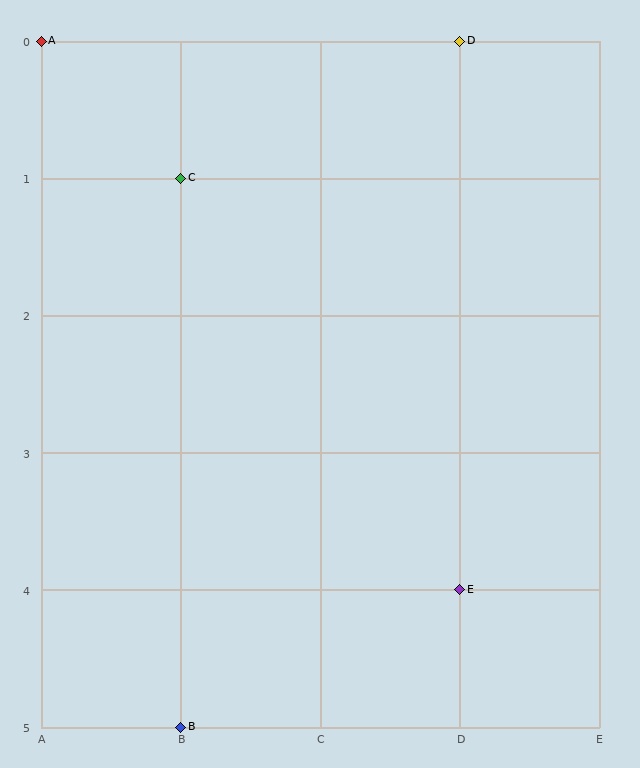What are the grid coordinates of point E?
Point E is at grid coordinates (D, 4).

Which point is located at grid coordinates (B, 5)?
Point B is at (B, 5).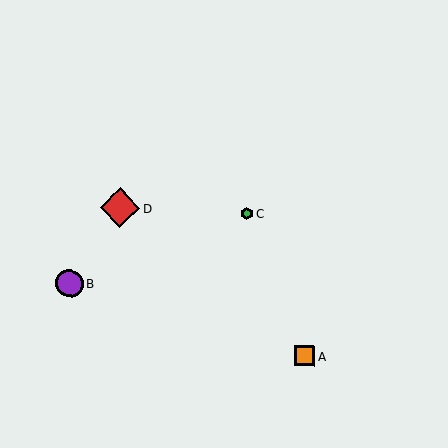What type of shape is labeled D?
Shape D is a red diamond.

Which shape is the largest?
The red diamond (labeled D) is the largest.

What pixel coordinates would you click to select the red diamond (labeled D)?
Click at (120, 208) to select the red diamond D.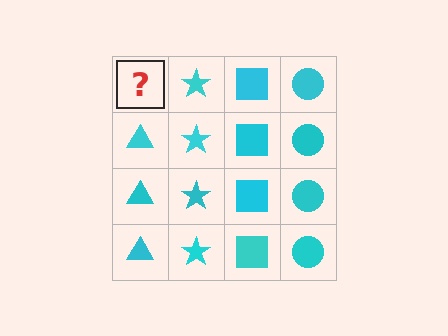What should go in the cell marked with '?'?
The missing cell should contain a cyan triangle.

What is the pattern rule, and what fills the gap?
The rule is that each column has a consistent shape. The gap should be filled with a cyan triangle.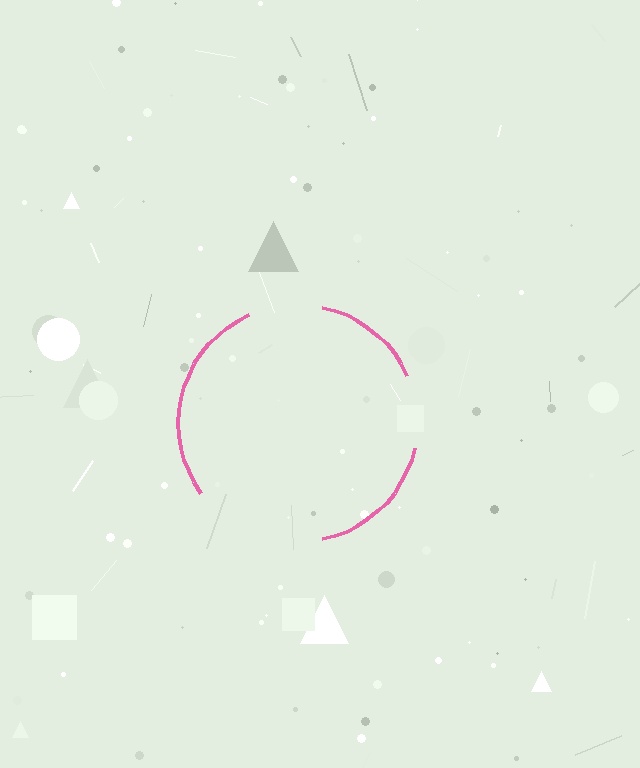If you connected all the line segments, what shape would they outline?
They would outline a circle.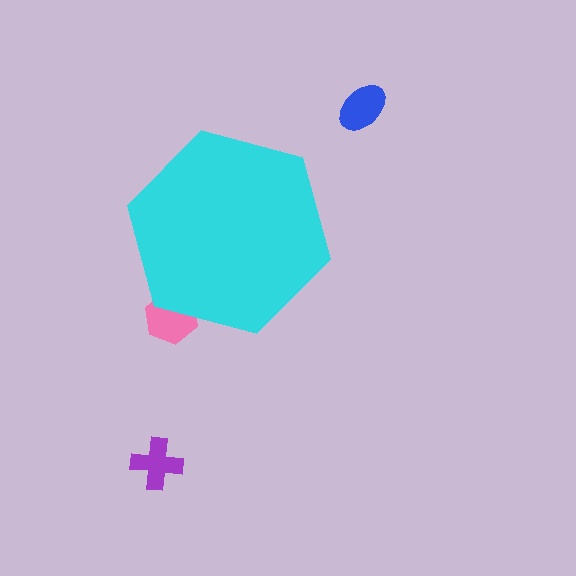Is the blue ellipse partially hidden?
No, the blue ellipse is fully visible.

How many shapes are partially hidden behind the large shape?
1 shape is partially hidden.